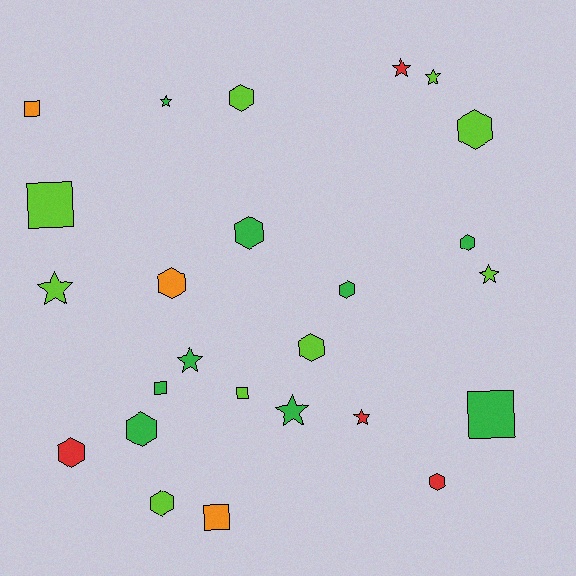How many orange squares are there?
There are 2 orange squares.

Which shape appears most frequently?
Hexagon, with 11 objects.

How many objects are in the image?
There are 25 objects.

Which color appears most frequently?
Green, with 9 objects.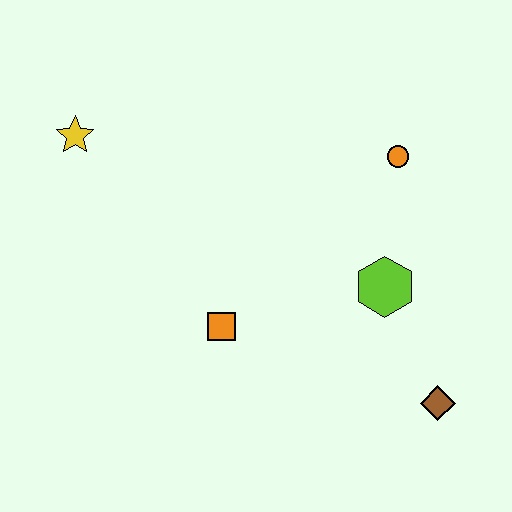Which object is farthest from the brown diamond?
The yellow star is farthest from the brown diamond.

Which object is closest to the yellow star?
The orange square is closest to the yellow star.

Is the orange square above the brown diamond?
Yes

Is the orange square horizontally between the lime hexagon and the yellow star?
Yes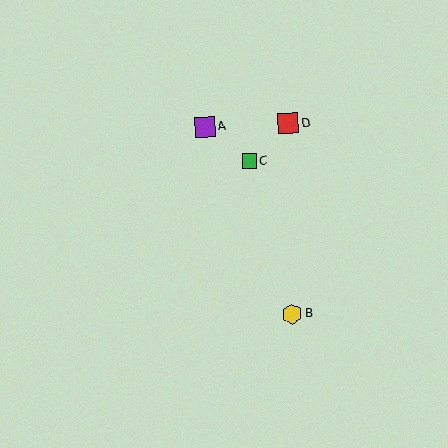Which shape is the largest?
The red square (labeled D) is the largest.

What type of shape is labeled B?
Shape B is a yellow hexagon.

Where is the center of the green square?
The center of the green square is at (249, 161).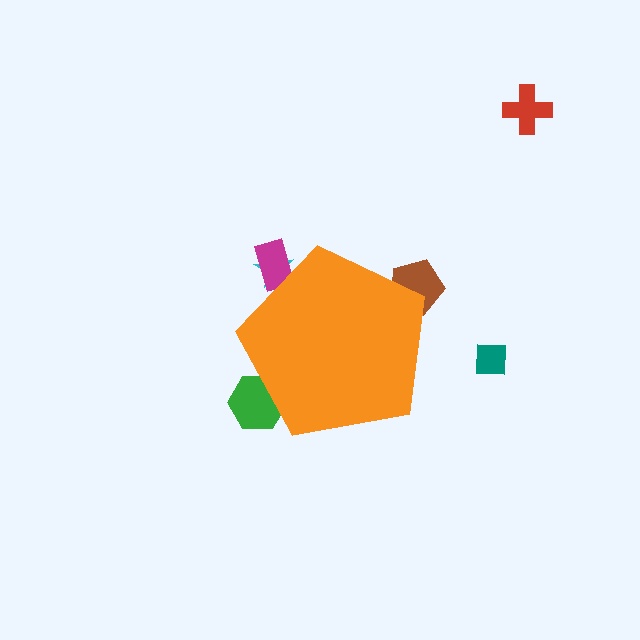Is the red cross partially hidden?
No, the red cross is fully visible.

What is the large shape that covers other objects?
An orange pentagon.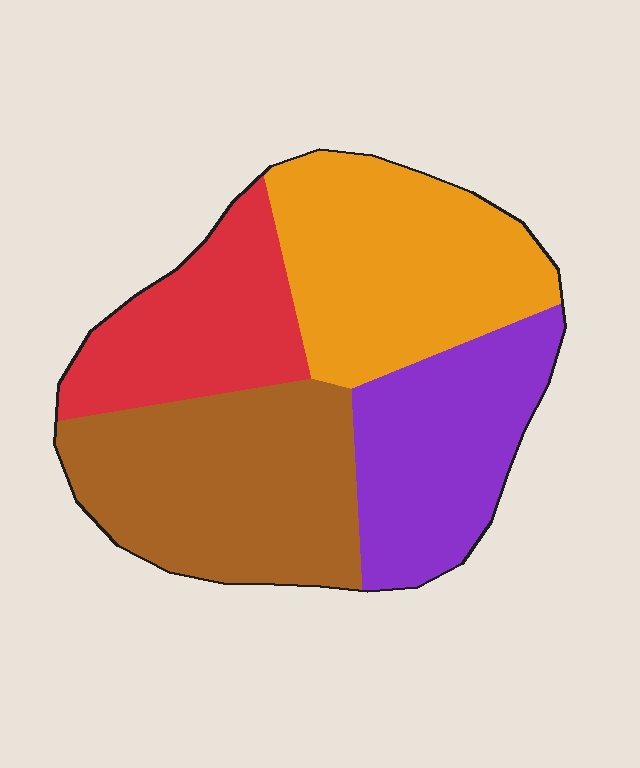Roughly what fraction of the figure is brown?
Brown takes up about one third (1/3) of the figure.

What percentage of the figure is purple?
Purple takes up less than a quarter of the figure.